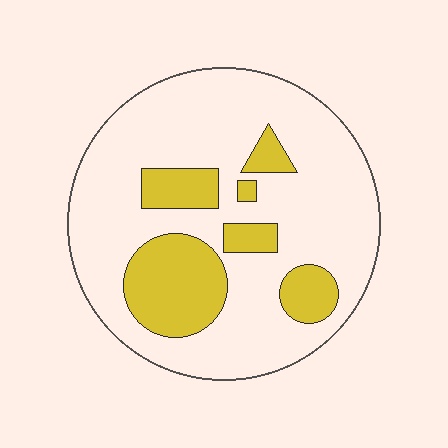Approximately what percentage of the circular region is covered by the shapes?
Approximately 25%.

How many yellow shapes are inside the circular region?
6.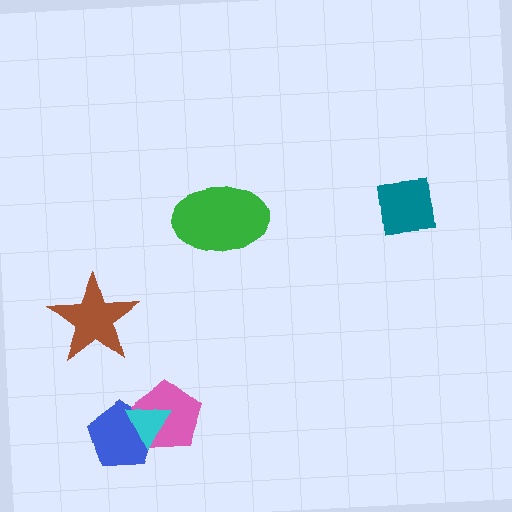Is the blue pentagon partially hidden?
Yes, it is partially covered by another shape.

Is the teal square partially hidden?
No, no other shape covers it.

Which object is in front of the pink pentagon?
The cyan triangle is in front of the pink pentagon.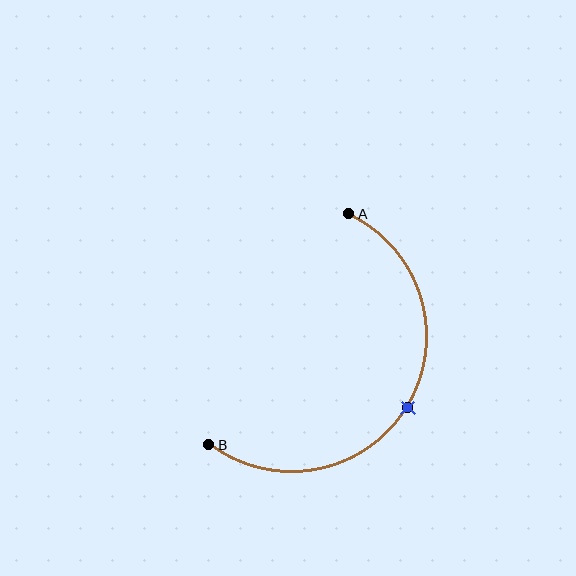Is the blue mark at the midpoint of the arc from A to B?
Yes. The blue mark lies on the arc at equal arc-length from both A and B — it is the arc midpoint.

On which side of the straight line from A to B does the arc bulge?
The arc bulges to the right of the straight line connecting A and B.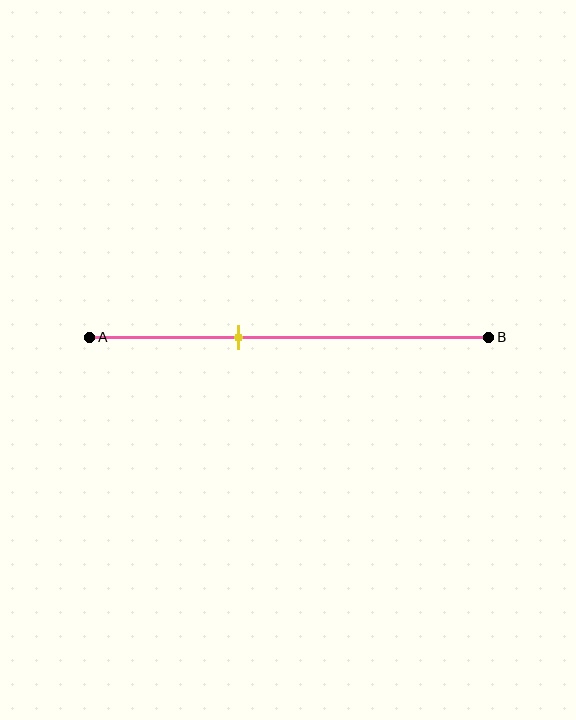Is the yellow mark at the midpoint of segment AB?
No, the mark is at about 35% from A, not at the 50% midpoint.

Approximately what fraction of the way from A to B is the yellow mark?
The yellow mark is approximately 35% of the way from A to B.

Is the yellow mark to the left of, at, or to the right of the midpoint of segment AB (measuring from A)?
The yellow mark is to the left of the midpoint of segment AB.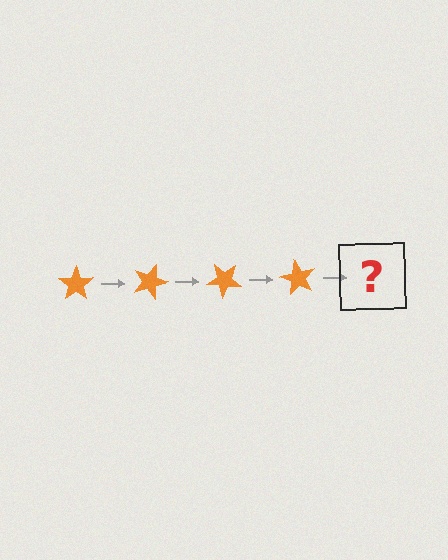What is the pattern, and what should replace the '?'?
The pattern is that the star rotates 20 degrees each step. The '?' should be an orange star rotated 80 degrees.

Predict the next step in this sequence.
The next step is an orange star rotated 80 degrees.